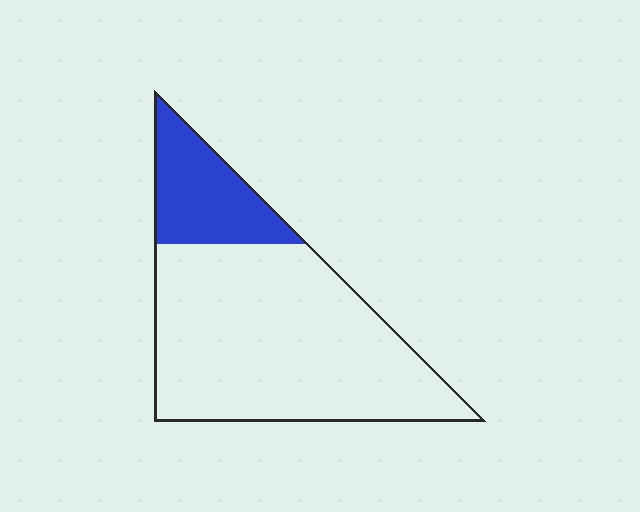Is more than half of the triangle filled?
No.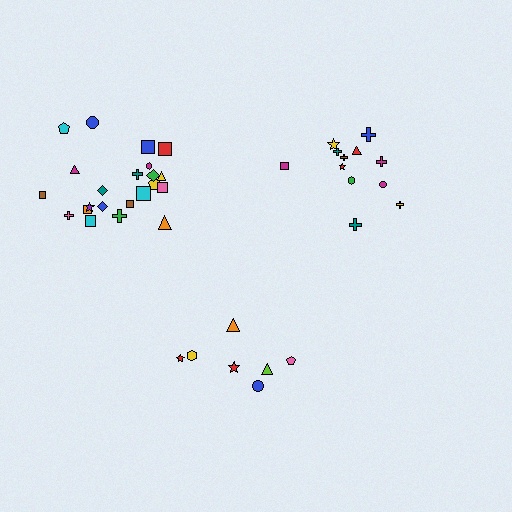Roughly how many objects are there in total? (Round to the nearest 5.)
Roughly 40 objects in total.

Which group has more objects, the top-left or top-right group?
The top-left group.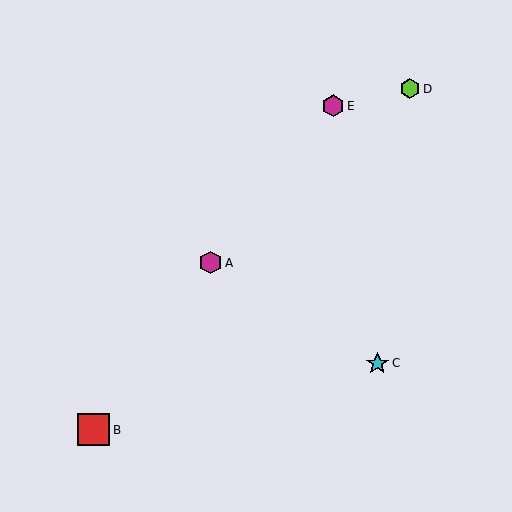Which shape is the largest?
The red square (labeled B) is the largest.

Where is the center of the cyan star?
The center of the cyan star is at (377, 363).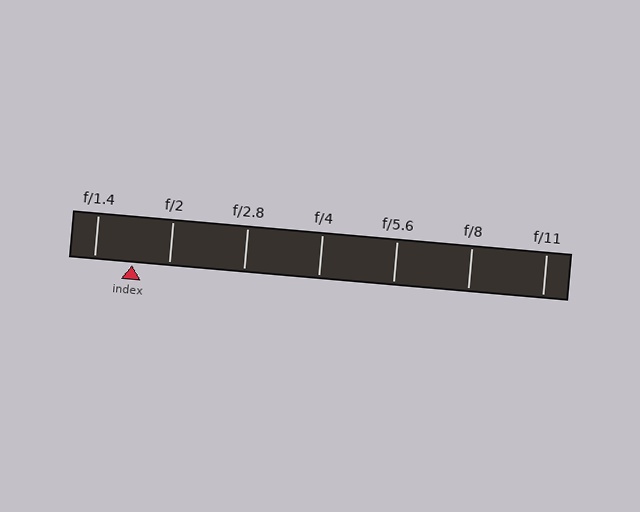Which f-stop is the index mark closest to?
The index mark is closest to f/2.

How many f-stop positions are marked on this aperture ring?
There are 7 f-stop positions marked.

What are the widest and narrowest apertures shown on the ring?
The widest aperture shown is f/1.4 and the narrowest is f/11.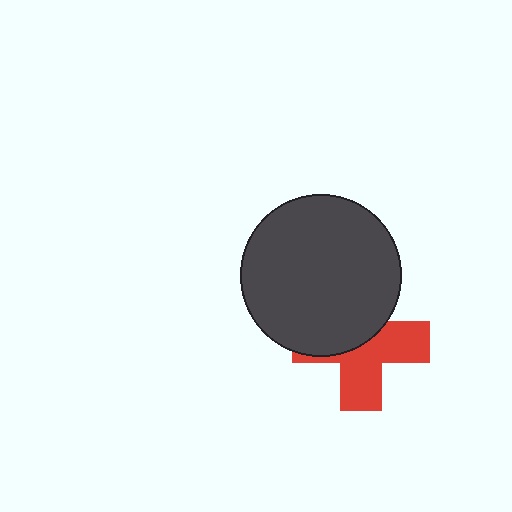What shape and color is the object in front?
The object in front is a dark gray circle.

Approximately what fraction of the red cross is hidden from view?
Roughly 48% of the red cross is hidden behind the dark gray circle.